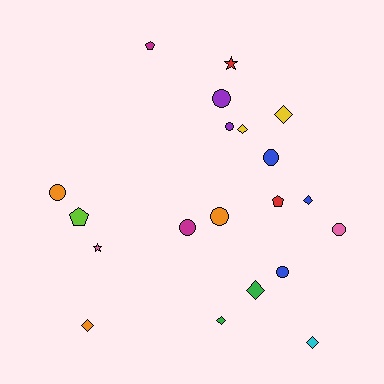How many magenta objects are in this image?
There are 2 magenta objects.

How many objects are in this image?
There are 20 objects.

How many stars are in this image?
There are 2 stars.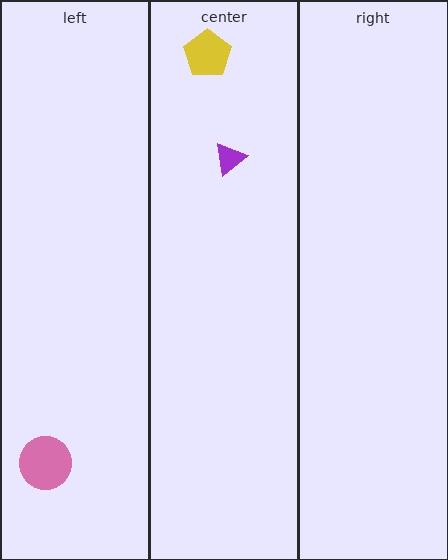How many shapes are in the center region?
2.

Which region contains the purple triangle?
The center region.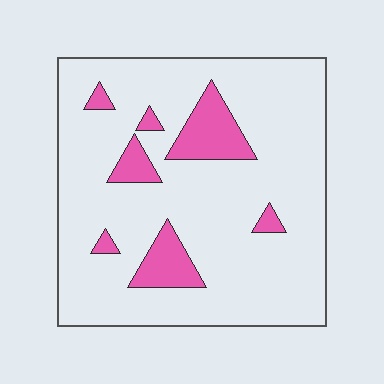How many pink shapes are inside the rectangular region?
7.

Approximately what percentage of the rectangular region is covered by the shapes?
Approximately 15%.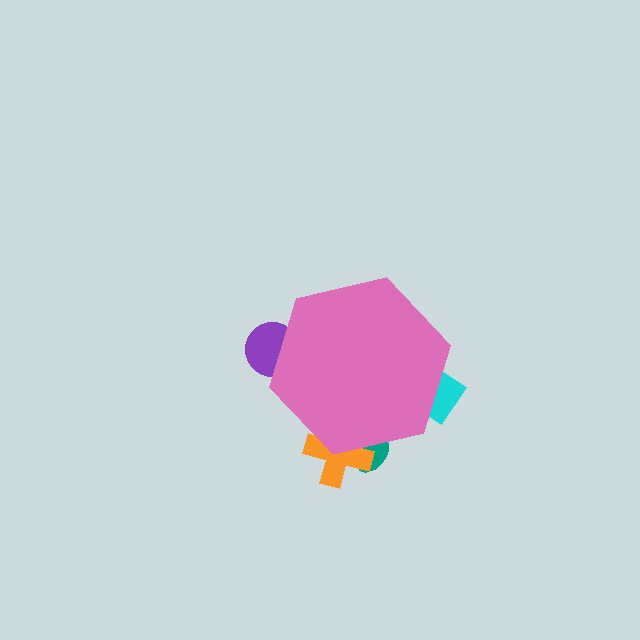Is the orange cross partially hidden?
Yes, the orange cross is partially hidden behind the pink hexagon.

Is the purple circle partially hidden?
Yes, the purple circle is partially hidden behind the pink hexagon.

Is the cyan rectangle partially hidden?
Yes, the cyan rectangle is partially hidden behind the pink hexagon.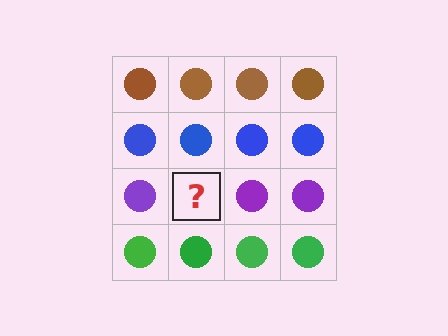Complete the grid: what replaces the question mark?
The question mark should be replaced with a purple circle.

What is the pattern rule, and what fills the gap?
The rule is that each row has a consistent color. The gap should be filled with a purple circle.